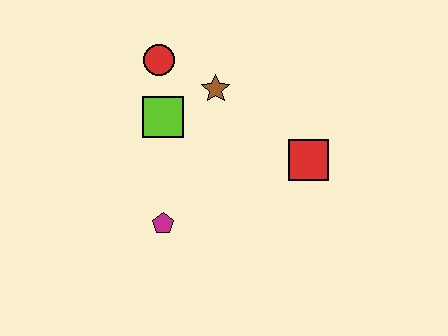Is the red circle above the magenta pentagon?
Yes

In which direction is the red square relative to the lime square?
The red square is to the right of the lime square.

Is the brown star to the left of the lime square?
No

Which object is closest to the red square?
The brown star is closest to the red square.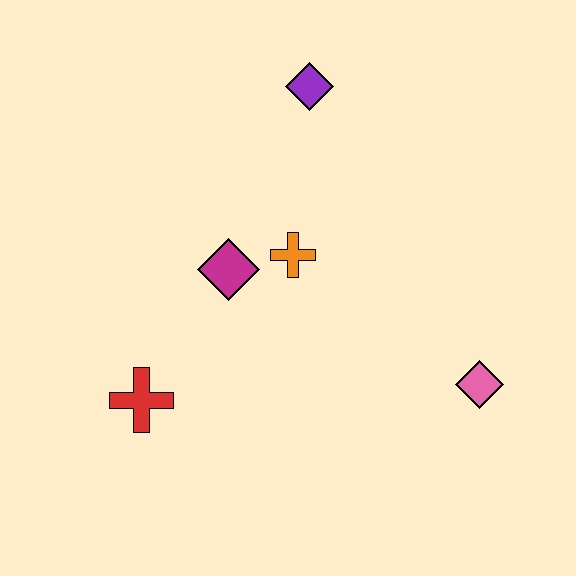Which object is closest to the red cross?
The magenta diamond is closest to the red cross.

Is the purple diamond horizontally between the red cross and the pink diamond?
Yes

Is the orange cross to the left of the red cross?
No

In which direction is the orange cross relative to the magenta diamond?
The orange cross is to the right of the magenta diamond.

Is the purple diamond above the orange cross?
Yes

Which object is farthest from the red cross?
The purple diamond is farthest from the red cross.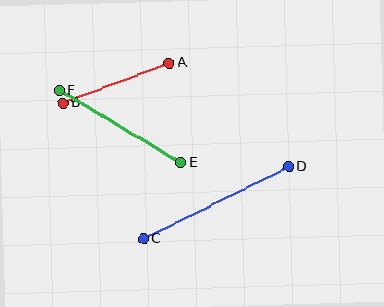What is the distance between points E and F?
The distance is approximately 141 pixels.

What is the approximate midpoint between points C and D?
The midpoint is at approximately (216, 203) pixels.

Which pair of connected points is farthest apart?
Points C and D are farthest apart.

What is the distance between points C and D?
The distance is approximately 162 pixels.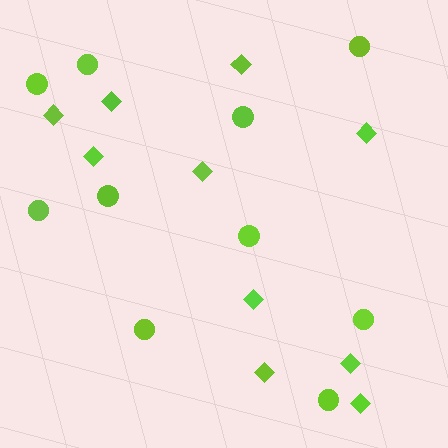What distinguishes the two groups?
There are 2 groups: one group of circles (10) and one group of diamonds (10).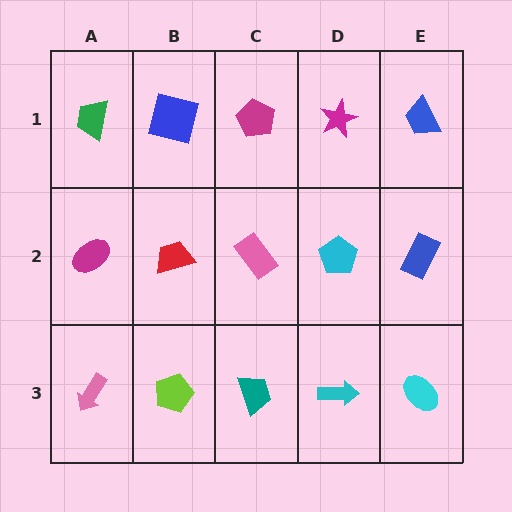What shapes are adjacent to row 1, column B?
A red trapezoid (row 2, column B), a green trapezoid (row 1, column A), a magenta pentagon (row 1, column C).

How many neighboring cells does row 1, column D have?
3.